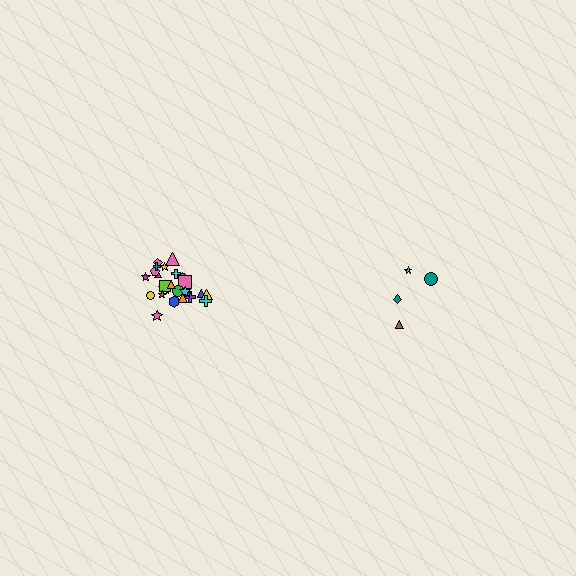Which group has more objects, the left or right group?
The left group.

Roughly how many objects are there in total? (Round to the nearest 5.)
Roughly 30 objects in total.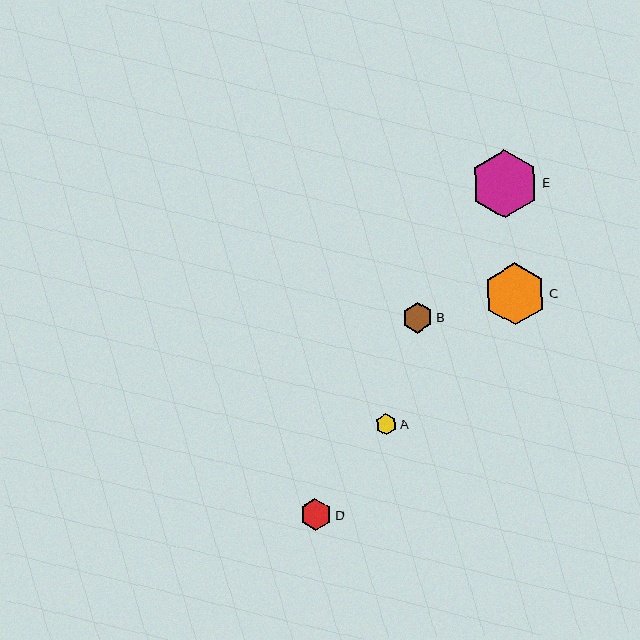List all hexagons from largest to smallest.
From largest to smallest: E, C, D, B, A.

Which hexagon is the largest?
Hexagon E is the largest with a size of approximately 68 pixels.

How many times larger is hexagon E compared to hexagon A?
Hexagon E is approximately 3.2 times the size of hexagon A.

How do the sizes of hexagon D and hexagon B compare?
Hexagon D and hexagon B are approximately the same size.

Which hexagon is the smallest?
Hexagon A is the smallest with a size of approximately 22 pixels.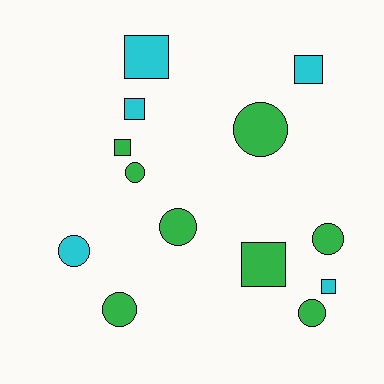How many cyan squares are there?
There are 4 cyan squares.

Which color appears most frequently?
Green, with 8 objects.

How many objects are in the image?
There are 13 objects.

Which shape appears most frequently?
Circle, with 7 objects.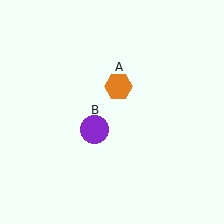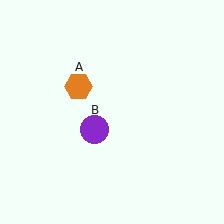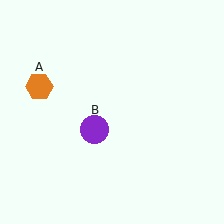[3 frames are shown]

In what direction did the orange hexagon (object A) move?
The orange hexagon (object A) moved left.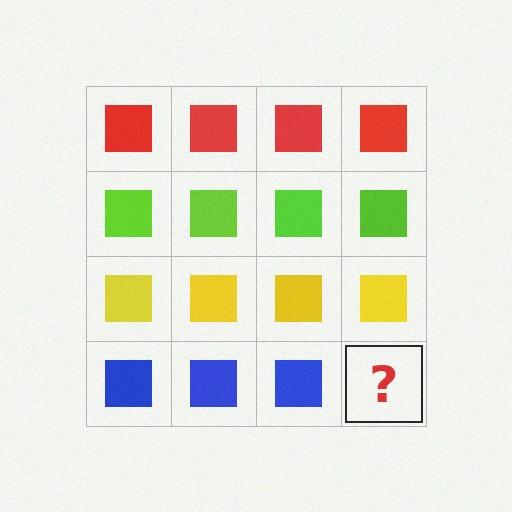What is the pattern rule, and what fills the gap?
The rule is that each row has a consistent color. The gap should be filled with a blue square.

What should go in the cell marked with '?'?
The missing cell should contain a blue square.